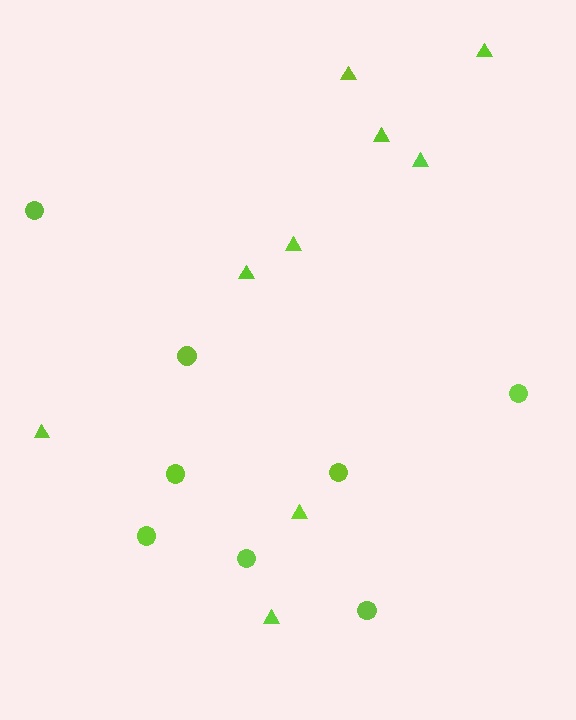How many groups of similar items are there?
There are 2 groups: one group of triangles (9) and one group of circles (8).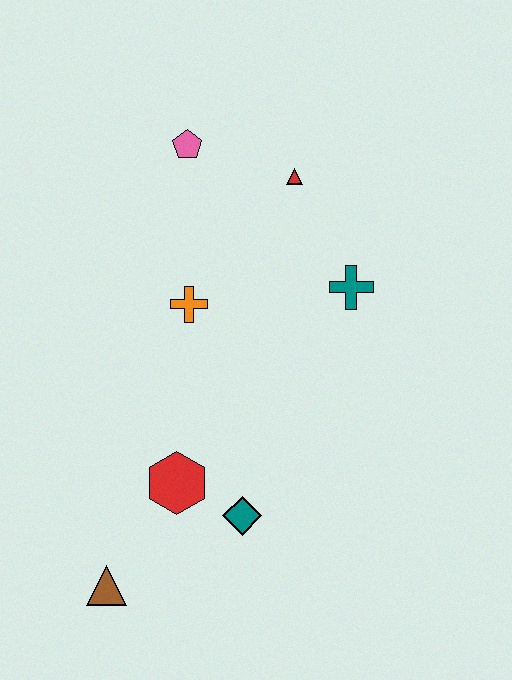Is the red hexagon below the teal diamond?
No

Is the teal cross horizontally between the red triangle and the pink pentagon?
No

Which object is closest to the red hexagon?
The teal diamond is closest to the red hexagon.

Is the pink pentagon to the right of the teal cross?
No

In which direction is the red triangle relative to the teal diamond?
The red triangle is above the teal diamond.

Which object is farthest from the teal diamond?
The pink pentagon is farthest from the teal diamond.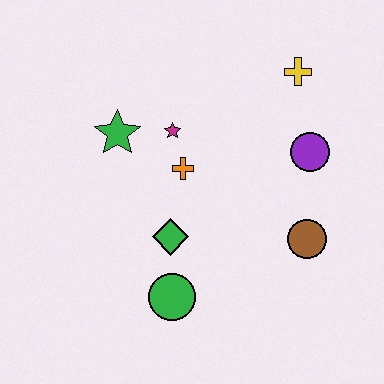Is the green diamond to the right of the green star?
Yes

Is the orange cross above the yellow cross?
No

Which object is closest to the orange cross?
The magenta star is closest to the orange cross.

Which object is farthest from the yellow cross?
The green circle is farthest from the yellow cross.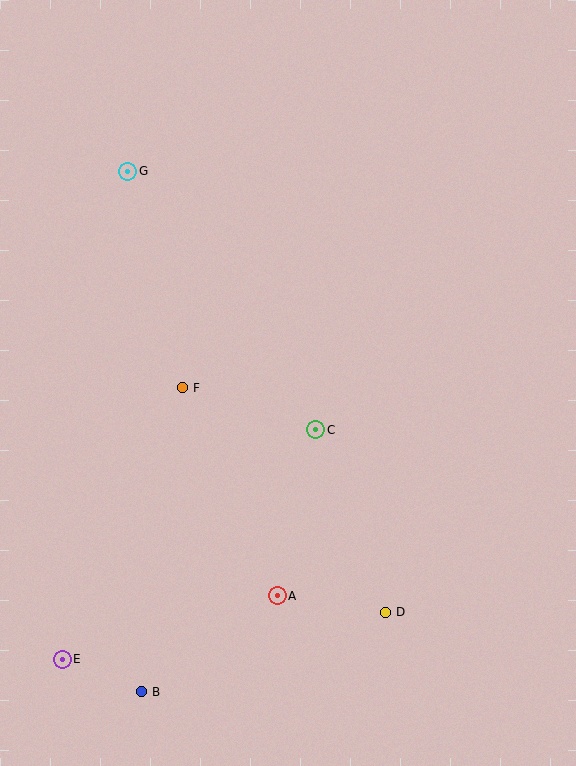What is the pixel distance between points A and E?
The distance between A and E is 224 pixels.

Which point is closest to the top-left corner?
Point G is closest to the top-left corner.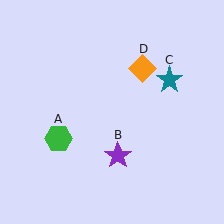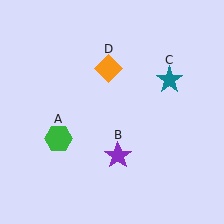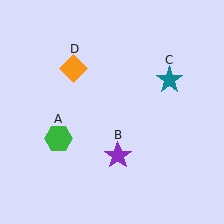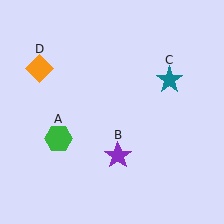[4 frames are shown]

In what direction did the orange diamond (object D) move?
The orange diamond (object D) moved left.